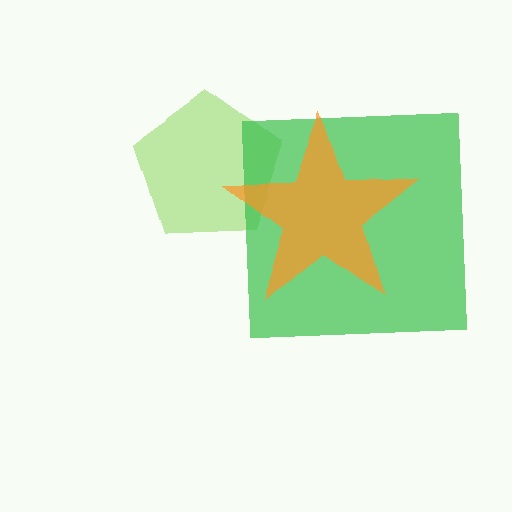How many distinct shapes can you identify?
There are 3 distinct shapes: a lime pentagon, a green square, an orange star.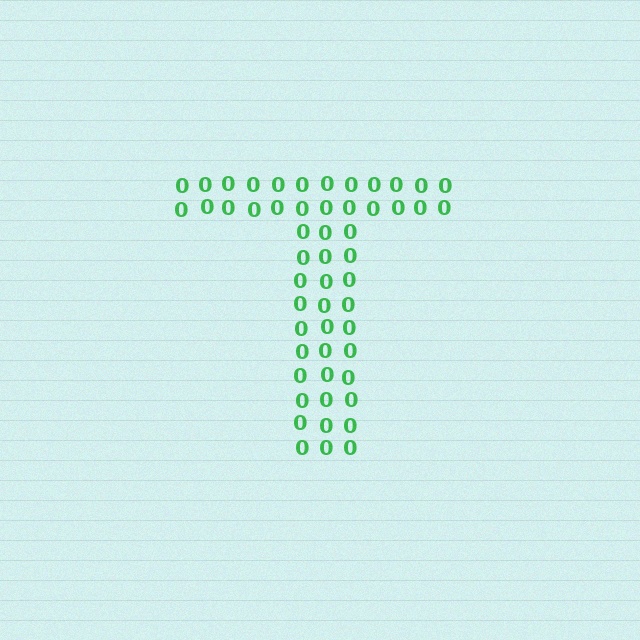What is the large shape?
The large shape is the letter T.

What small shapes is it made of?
It is made of small digit 0's.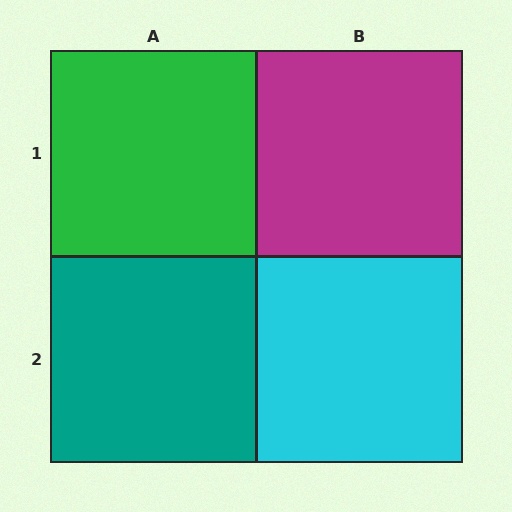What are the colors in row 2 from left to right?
Teal, cyan.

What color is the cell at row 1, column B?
Magenta.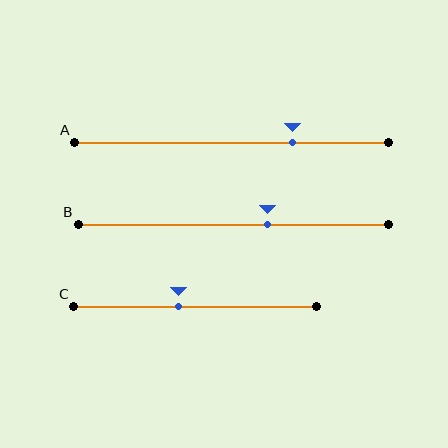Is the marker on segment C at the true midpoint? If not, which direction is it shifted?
No, the marker on segment C is shifted to the left by about 7% of the segment length.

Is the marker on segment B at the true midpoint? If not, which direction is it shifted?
No, the marker on segment B is shifted to the right by about 11% of the segment length.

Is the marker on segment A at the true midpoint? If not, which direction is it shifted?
No, the marker on segment A is shifted to the right by about 20% of the segment length.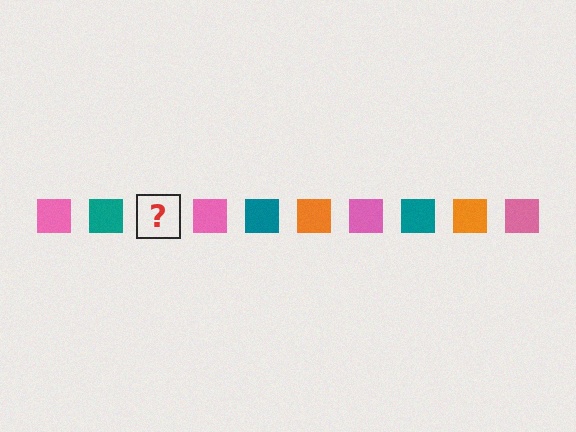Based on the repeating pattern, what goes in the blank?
The blank should be an orange square.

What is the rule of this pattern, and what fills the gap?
The rule is that the pattern cycles through pink, teal, orange squares. The gap should be filled with an orange square.